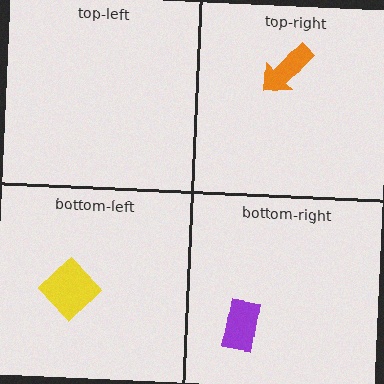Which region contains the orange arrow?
The top-right region.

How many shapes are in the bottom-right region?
1.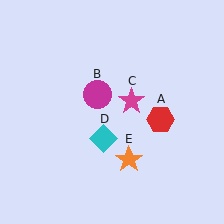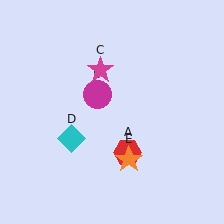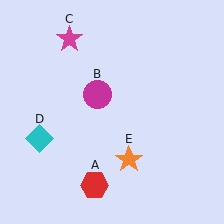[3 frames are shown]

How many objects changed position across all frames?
3 objects changed position: red hexagon (object A), magenta star (object C), cyan diamond (object D).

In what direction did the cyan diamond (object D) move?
The cyan diamond (object D) moved left.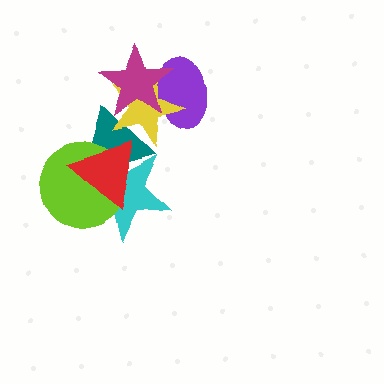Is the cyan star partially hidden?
Yes, it is partially covered by another shape.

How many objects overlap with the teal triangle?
5 objects overlap with the teal triangle.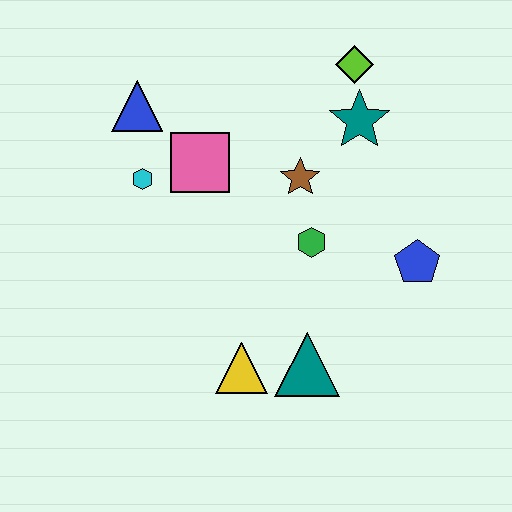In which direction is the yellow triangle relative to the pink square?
The yellow triangle is below the pink square.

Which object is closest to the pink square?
The cyan hexagon is closest to the pink square.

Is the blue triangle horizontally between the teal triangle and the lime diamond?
No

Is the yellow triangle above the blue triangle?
No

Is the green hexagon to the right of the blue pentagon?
No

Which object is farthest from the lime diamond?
The yellow triangle is farthest from the lime diamond.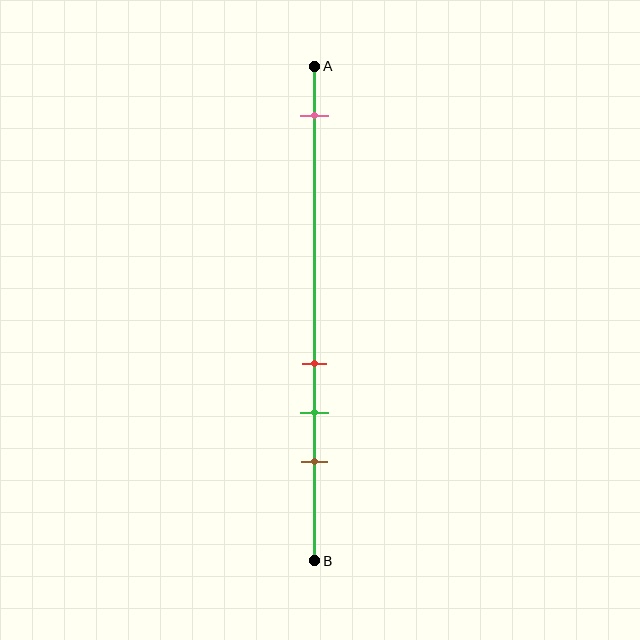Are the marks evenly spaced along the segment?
No, the marks are not evenly spaced.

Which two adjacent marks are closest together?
The red and green marks are the closest adjacent pair.